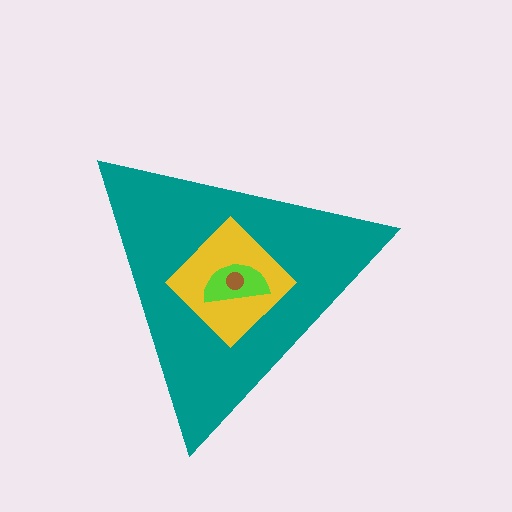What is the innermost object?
The brown circle.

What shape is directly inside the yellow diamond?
The lime semicircle.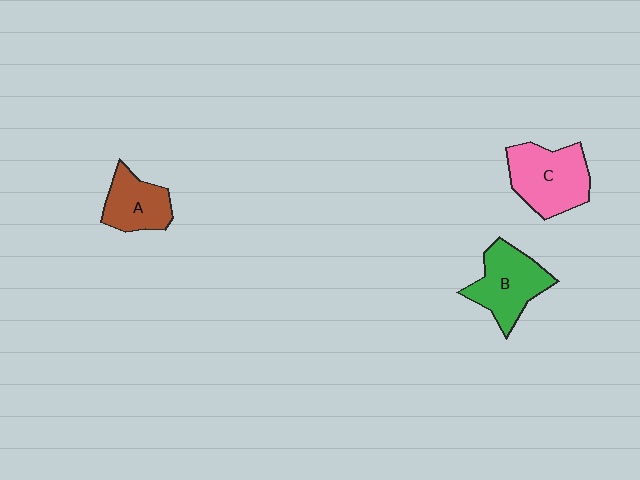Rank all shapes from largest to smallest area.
From largest to smallest: C (pink), B (green), A (brown).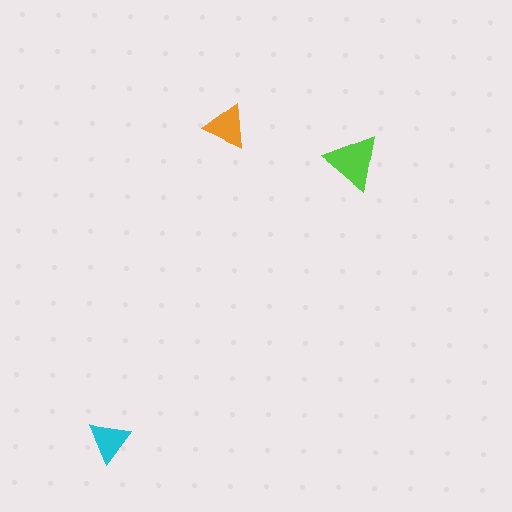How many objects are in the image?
There are 3 objects in the image.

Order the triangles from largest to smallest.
the lime one, the orange one, the cyan one.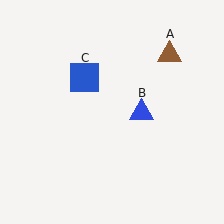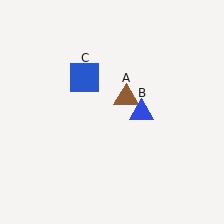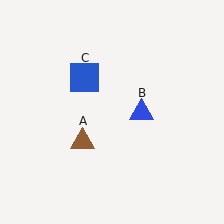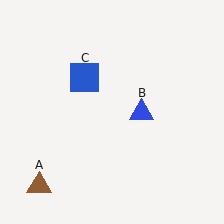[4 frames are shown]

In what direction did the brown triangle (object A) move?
The brown triangle (object A) moved down and to the left.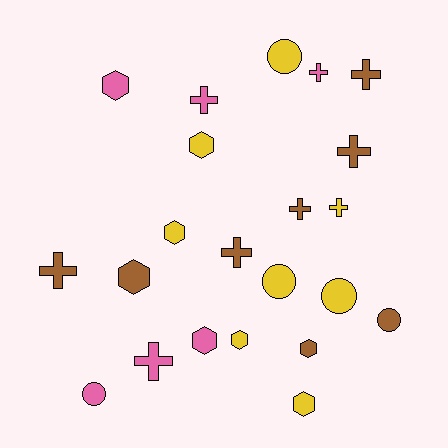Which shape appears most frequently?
Cross, with 9 objects.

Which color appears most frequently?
Brown, with 8 objects.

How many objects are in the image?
There are 22 objects.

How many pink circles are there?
There is 1 pink circle.